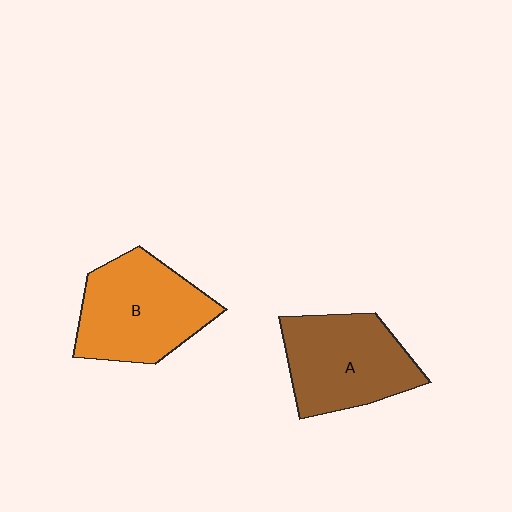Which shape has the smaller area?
Shape A (brown).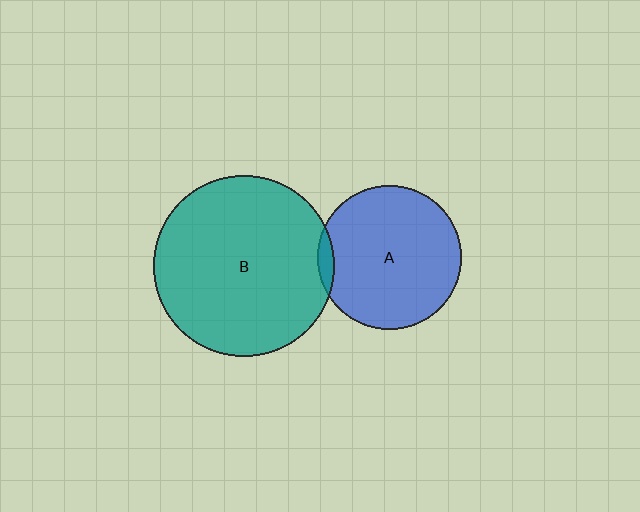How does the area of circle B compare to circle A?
Approximately 1.6 times.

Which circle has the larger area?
Circle B (teal).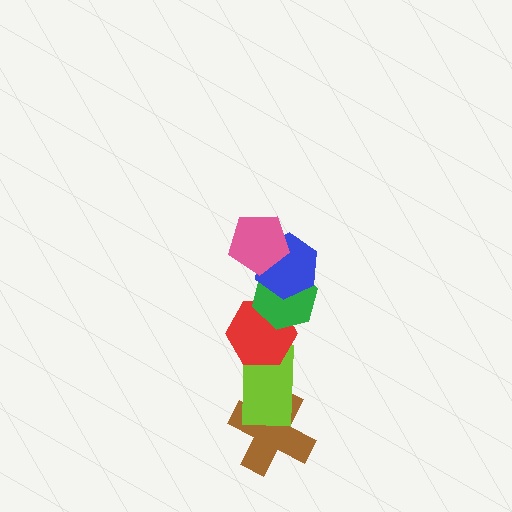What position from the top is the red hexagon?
The red hexagon is 4th from the top.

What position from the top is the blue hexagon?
The blue hexagon is 2nd from the top.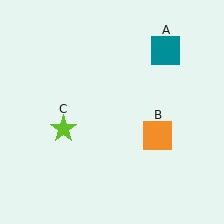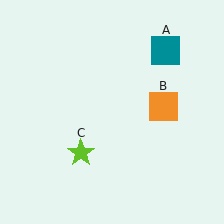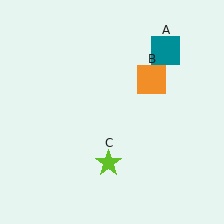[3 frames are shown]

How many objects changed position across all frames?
2 objects changed position: orange square (object B), lime star (object C).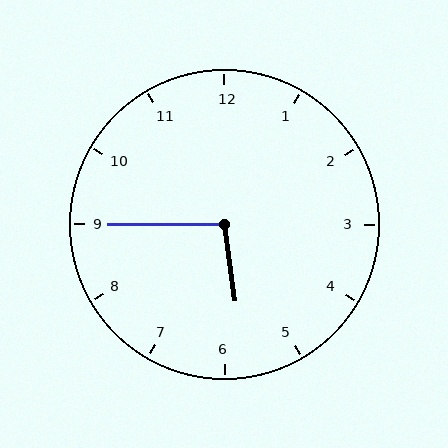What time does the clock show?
5:45.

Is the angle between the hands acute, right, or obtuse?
It is obtuse.